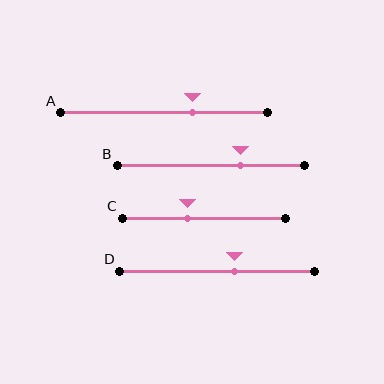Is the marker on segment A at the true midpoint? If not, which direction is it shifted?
No, the marker on segment A is shifted to the right by about 14% of the segment length.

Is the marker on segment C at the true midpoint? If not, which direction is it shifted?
No, the marker on segment C is shifted to the left by about 10% of the segment length.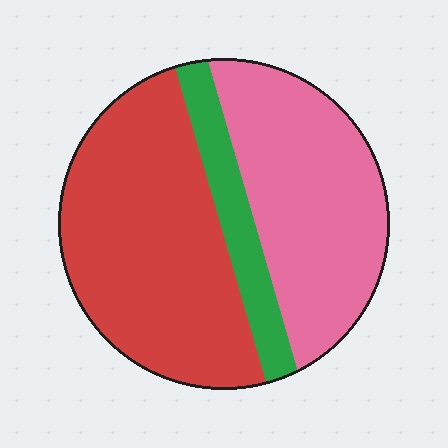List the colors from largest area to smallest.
From largest to smallest: red, pink, green.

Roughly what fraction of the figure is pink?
Pink covers about 40% of the figure.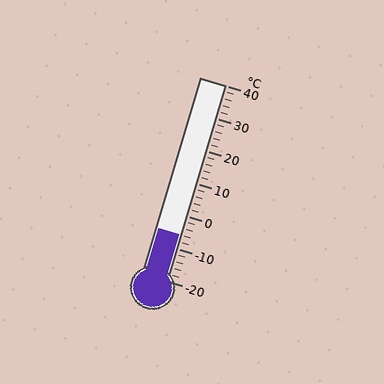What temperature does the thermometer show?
The thermometer shows approximately -6°C.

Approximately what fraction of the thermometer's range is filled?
The thermometer is filled to approximately 25% of its range.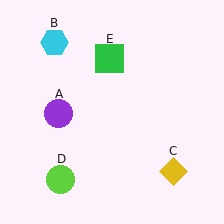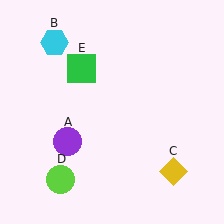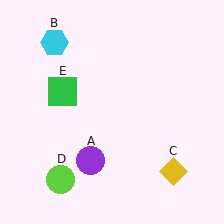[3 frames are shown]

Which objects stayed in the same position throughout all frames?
Cyan hexagon (object B) and yellow diamond (object C) and lime circle (object D) remained stationary.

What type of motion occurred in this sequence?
The purple circle (object A), green square (object E) rotated counterclockwise around the center of the scene.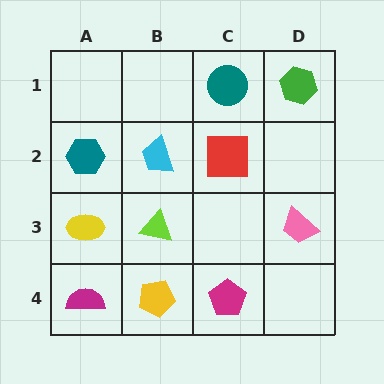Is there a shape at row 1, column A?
No, that cell is empty.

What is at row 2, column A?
A teal hexagon.